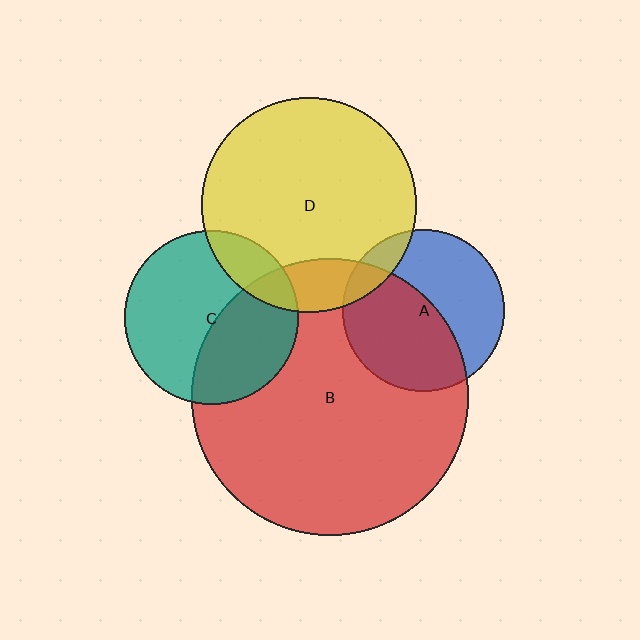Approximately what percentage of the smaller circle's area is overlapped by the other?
Approximately 40%.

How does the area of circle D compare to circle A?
Approximately 1.8 times.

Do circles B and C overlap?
Yes.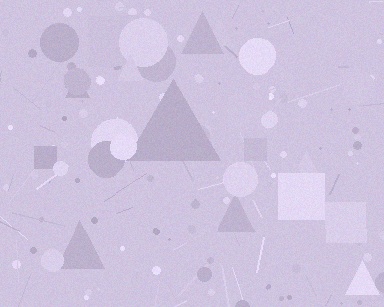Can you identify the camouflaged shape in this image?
The camouflaged shape is a triangle.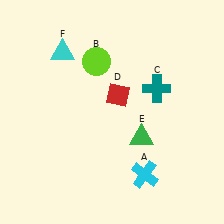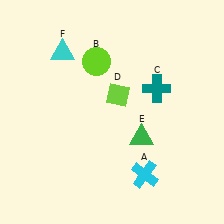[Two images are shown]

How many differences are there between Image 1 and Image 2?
There is 1 difference between the two images.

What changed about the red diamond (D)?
In Image 1, D is red. In Image 2, it changed to lime.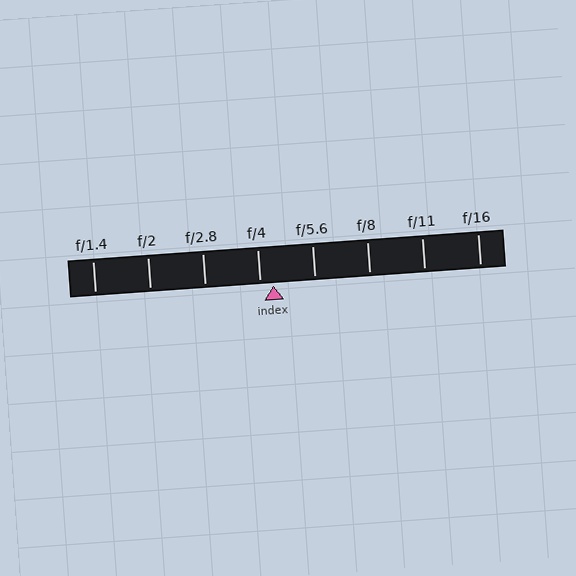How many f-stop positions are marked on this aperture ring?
There are 8 f-stop positions marked.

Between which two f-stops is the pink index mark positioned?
The index mark is between f/4 and f/5.6.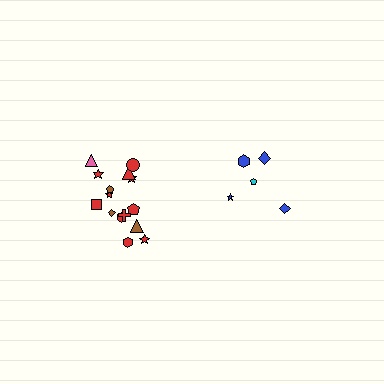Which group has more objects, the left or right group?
The left group.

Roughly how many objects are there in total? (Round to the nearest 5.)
Roughly 20 objects in total.